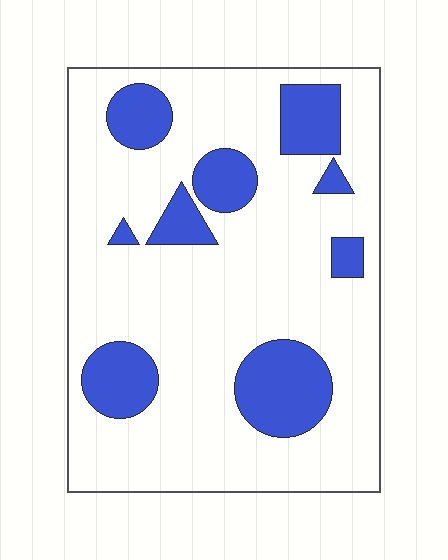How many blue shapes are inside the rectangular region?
9.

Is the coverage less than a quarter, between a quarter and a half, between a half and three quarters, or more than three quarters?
Less than a quarter.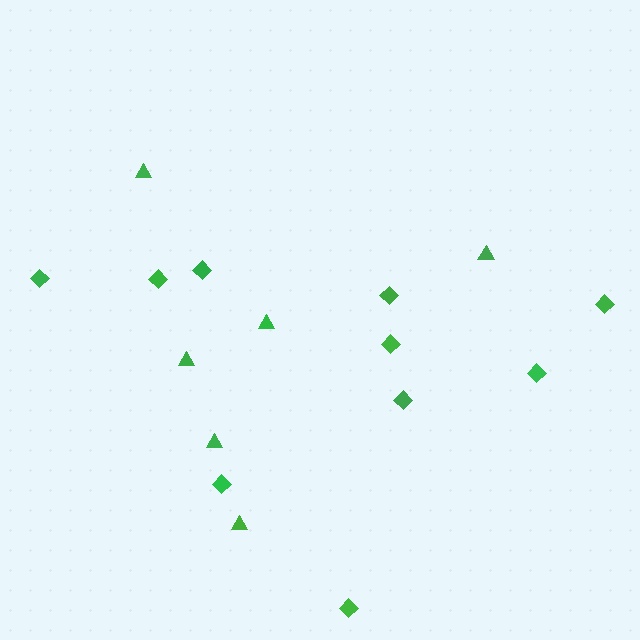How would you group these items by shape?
There are 2 groups: one group of diamonds (10) and one group of triangles (6).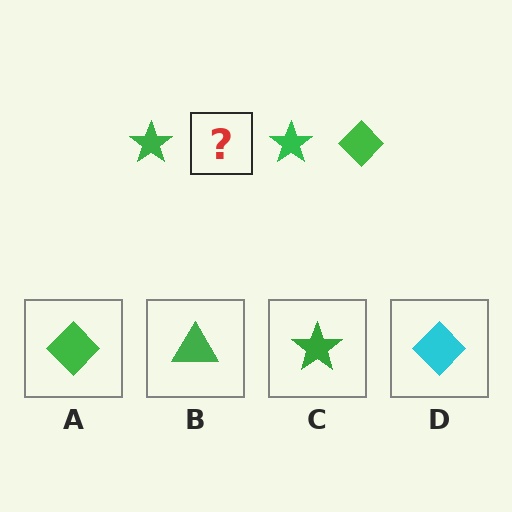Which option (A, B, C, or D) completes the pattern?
A.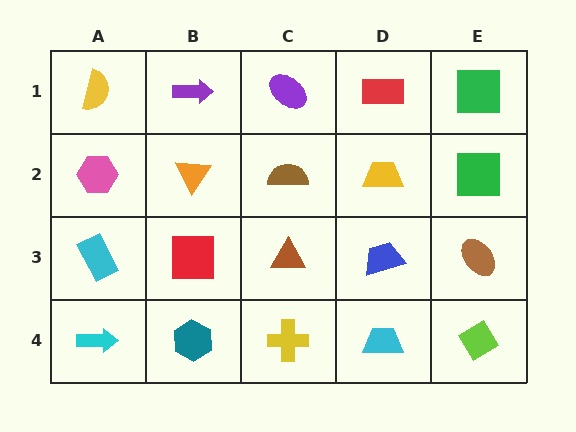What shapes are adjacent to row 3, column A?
A pink hexagon (row 2, column A), a cyan arrow (row 4, column A), a red square (row 3, column B).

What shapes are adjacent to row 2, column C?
A purple ellipse (row 1, column C), a brown triangle (row 3, column C), an orange triangle (row 2, column B), a yellow trapezoid (row 2, column D).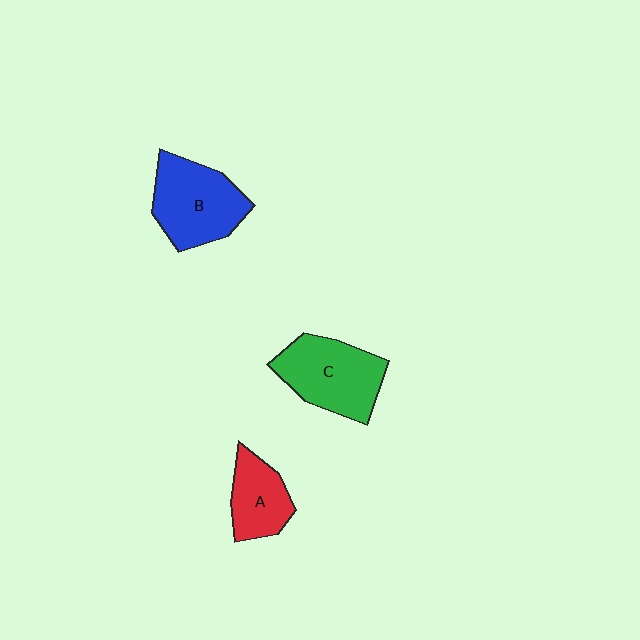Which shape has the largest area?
Shape C (green).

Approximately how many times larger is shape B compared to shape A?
Approximately 1.6 times.